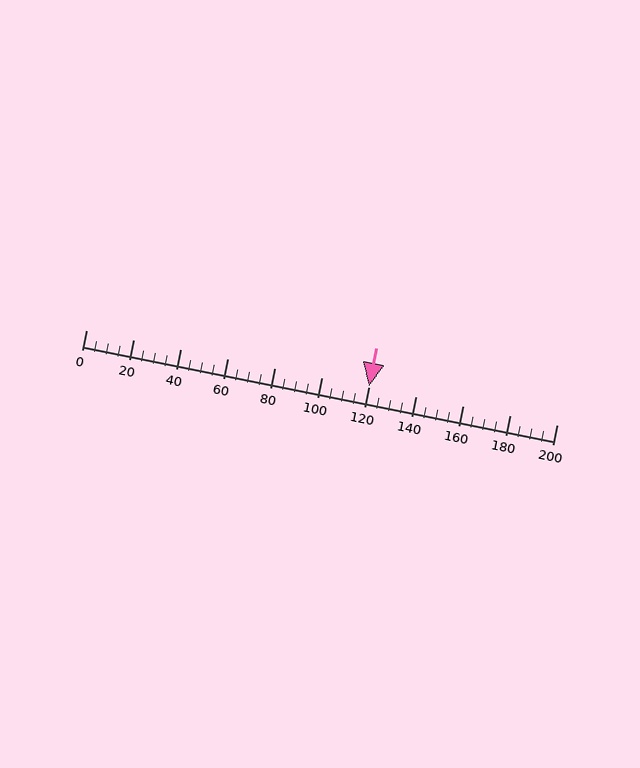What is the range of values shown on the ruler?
The ruler shows values from 0 to 200.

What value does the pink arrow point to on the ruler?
The pink arrow points to approximately 120.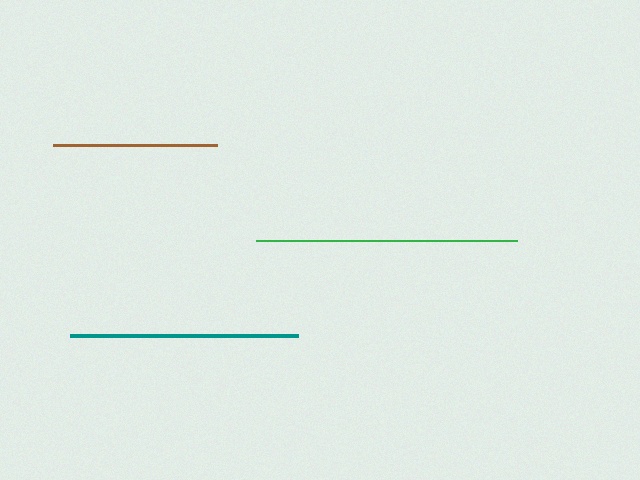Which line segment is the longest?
The green line is the longest at approximately 261 pixels.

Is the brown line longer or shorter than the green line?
The green line is longer than the brown line.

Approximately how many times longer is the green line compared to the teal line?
The green line is approximately 1.1 times the length of the teal line.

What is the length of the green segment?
The green segment is approximately 261 pixels long.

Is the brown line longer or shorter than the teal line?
The teal line is longer than the brown line.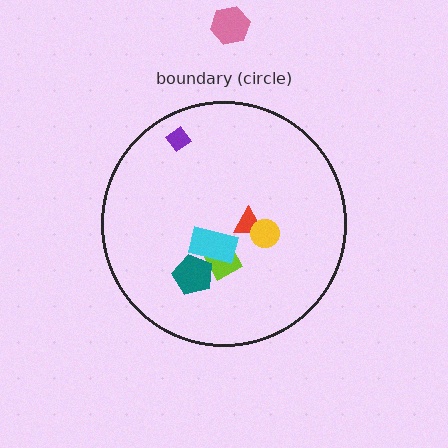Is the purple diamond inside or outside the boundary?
Inside.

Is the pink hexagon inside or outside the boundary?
Outside.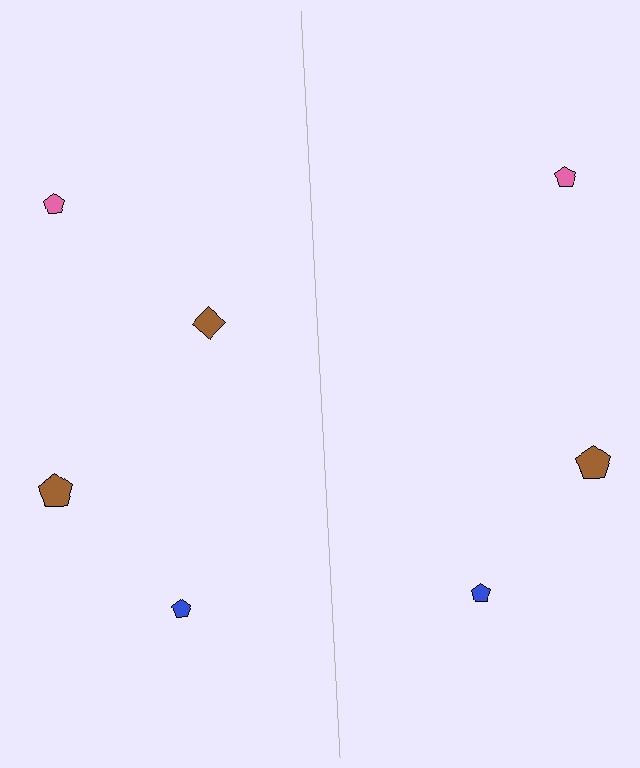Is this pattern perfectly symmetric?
No, the pattern is not perfectly symmetric. A brown diamond is missing from the right side.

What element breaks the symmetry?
A brown diamond is missing from the right side.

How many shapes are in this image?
There are 7 shapes in this image.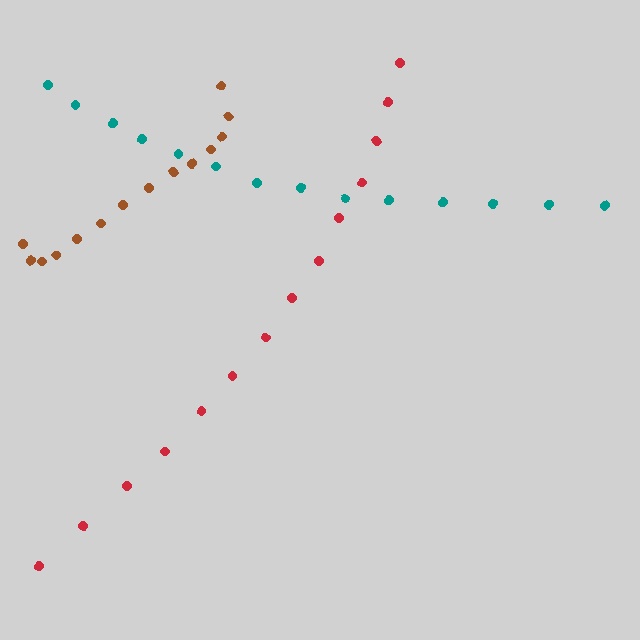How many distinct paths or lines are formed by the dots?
There are 3 distinct paths.